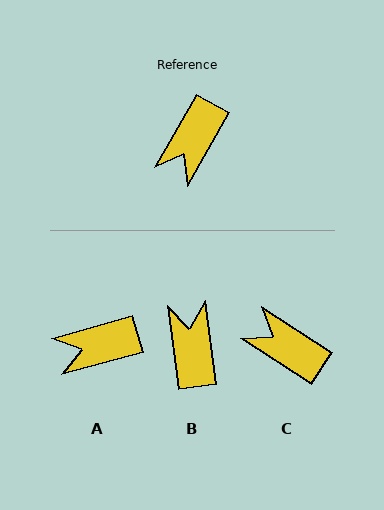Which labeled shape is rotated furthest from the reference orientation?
B, about 143 degrees away.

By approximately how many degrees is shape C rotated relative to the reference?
Approximately 93 degrees clockwise.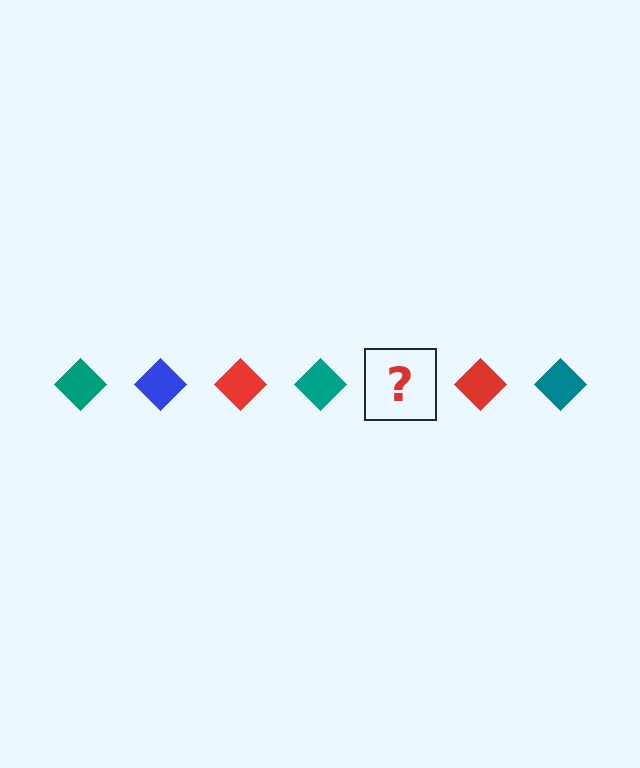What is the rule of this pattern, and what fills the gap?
The rule is that the pattern cycles through teal, blue, red diamonds. The gap should be filled with a blue diamond.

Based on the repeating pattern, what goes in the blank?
The blank should be a blue diamond.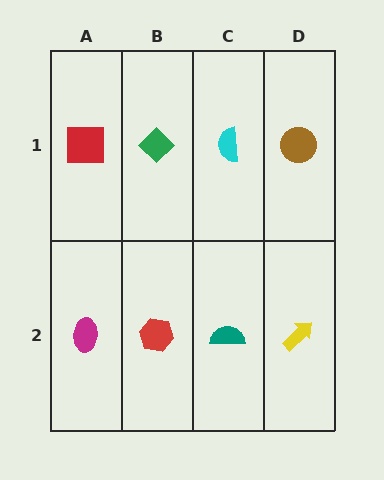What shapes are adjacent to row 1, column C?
A teal semicircle (row 2, column C), a green diamond (row 1, column B), a brown circle (row 1, column D).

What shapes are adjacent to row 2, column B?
A green diamond (row 1, column B), a magenta ellipse (row 2, column A), a teal semicircle (row 2, column C).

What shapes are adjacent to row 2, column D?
A brown circle (row 1, column D), a teal semicircle (row 2, column C).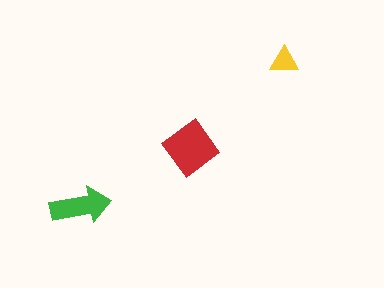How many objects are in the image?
There are 3 objects in the image.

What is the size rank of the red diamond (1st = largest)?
1st.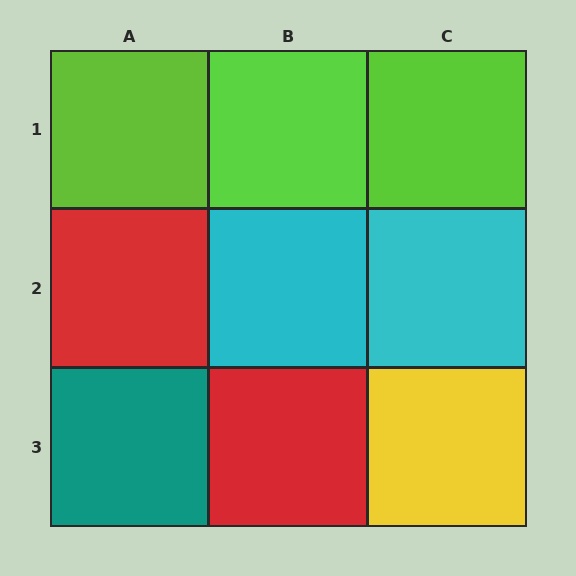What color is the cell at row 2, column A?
Red.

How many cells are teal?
1 cell is teal.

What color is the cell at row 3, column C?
Yellow.